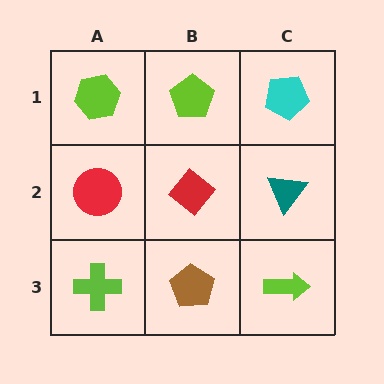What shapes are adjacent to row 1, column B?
A red diamond (row 2, column B), a lime hexagon (row 1, column A), a cyan pentagon (row 1, column C).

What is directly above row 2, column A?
A lime hexagon.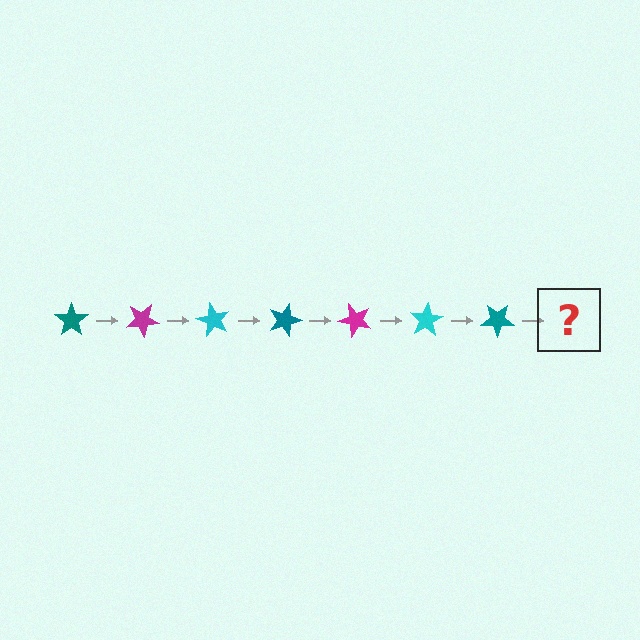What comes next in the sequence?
The next element should be a magenta star, rotated 210 degrees from the start.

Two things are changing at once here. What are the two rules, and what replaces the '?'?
The two rules are that it rotates 30 degrees each step and the color cycles through teal, magenta, and cyan. The '?' should be a magenta star, rotated 210 degrees from the start.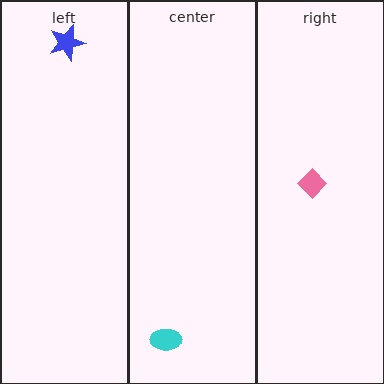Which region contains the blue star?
The left region.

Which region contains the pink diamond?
The right region.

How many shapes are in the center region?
1.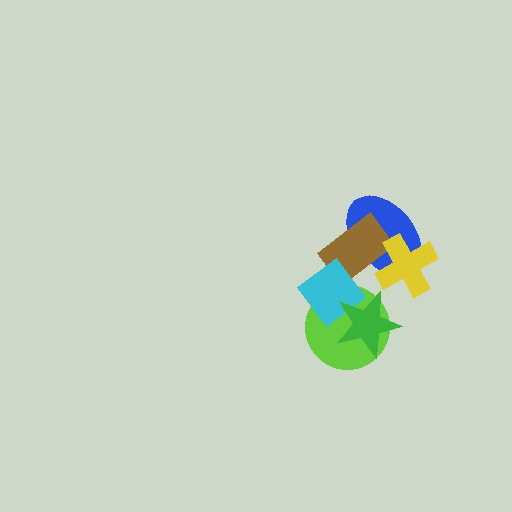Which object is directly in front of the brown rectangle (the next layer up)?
The cyan diamond is directly in front of the brown rectangle.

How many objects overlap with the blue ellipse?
2 objects overlap with the blue ellipse.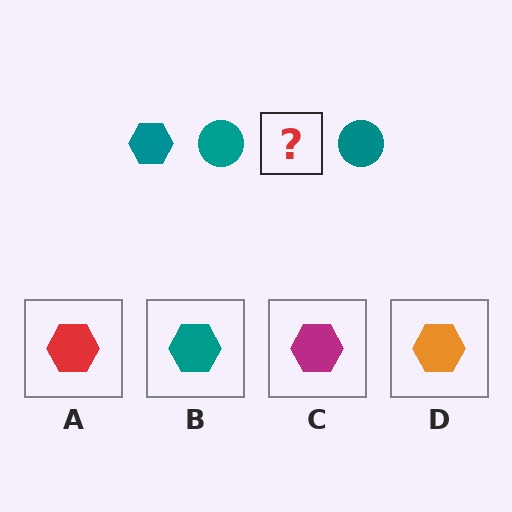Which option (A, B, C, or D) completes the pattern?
B.